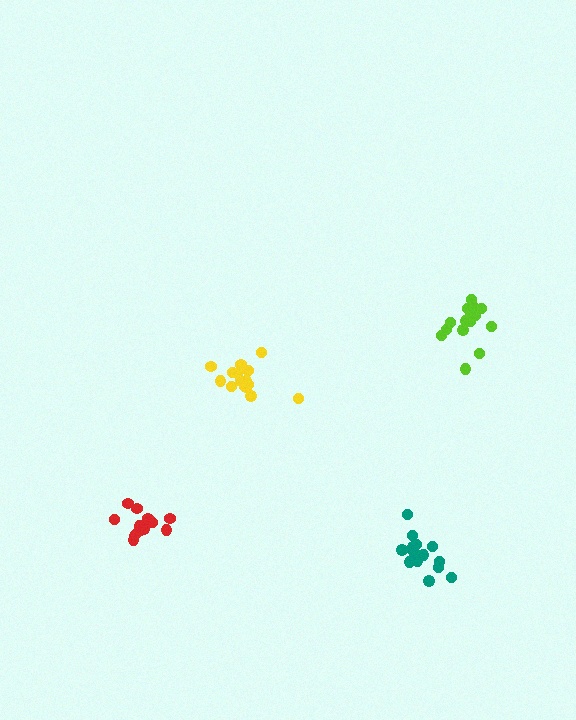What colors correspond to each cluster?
The clusters are colored: yellow, teal, lime, red.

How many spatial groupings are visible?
There are 4 spatial groupings.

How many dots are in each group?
Group 1: 16 dots, Group 2: 17 dots, Group 3: 15 dots, Group 4: 12 dots (60 total).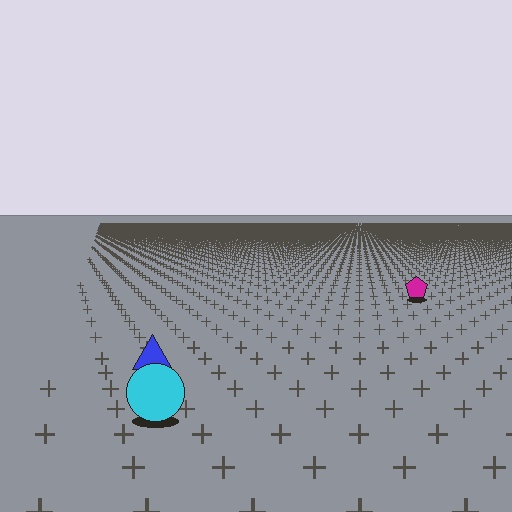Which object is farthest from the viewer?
The magenta pentagon is farthest from the viewer. It appears smaller and the ground texture around it is denser.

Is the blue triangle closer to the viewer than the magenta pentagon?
Yes. The blue triangle is closer — you can tell from the texture gradient: the ground texture is coarser near it.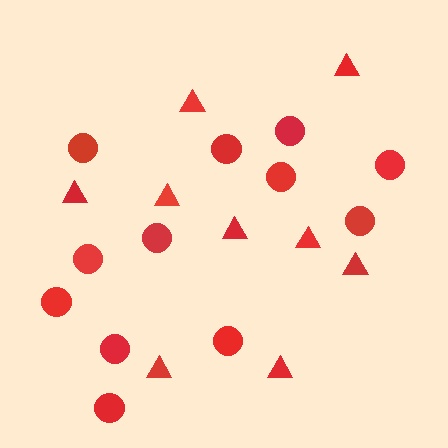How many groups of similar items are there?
There are 2 groups: one group of circles (12) and one group of triangles (9).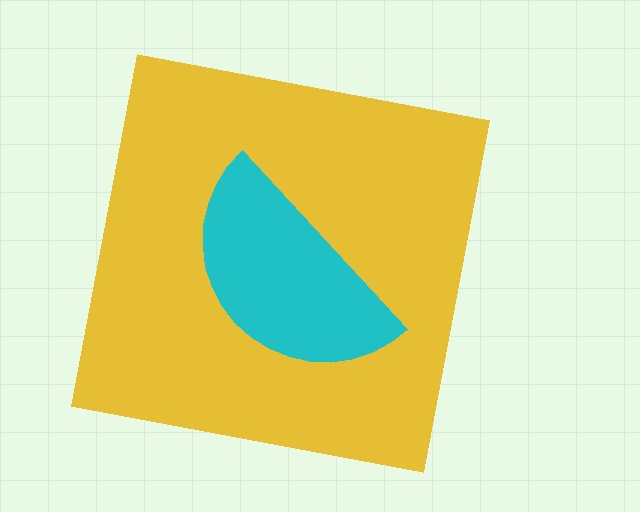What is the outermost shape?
The yellow square.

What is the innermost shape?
The cyan semicircle.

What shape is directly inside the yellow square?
The cyan semicircle.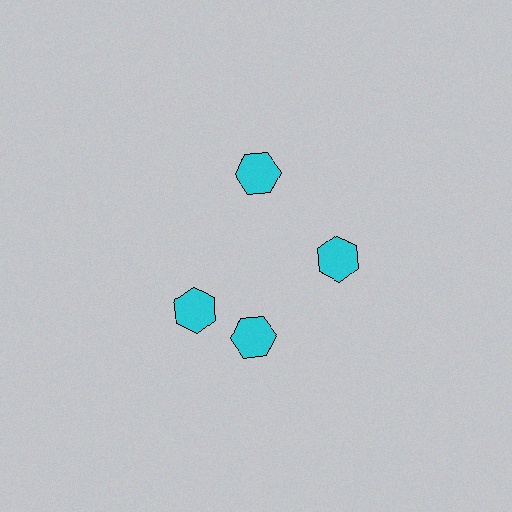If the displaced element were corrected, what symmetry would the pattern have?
It would have 4-fold rotational symmetry — the pattern would map onto itself every 90 degrees.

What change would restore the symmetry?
The symmetry would be restored by rotating it back into even spacing with its neighbors so that all 4 hexagons sit at equal angles and equal distance from the center.